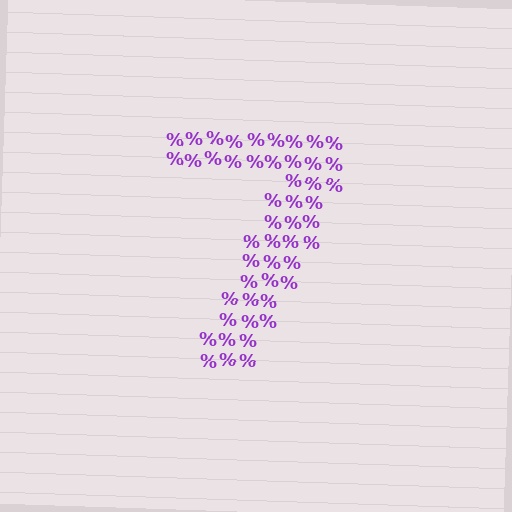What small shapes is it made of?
It is made of small percent signs.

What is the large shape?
The large shape is the digit 7.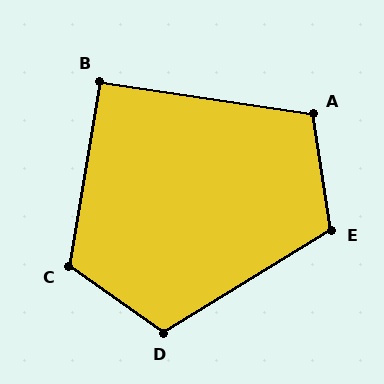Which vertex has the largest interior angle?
C, at approximately 116 degrees.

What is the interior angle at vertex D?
Approximately 113 degrees (obtuse).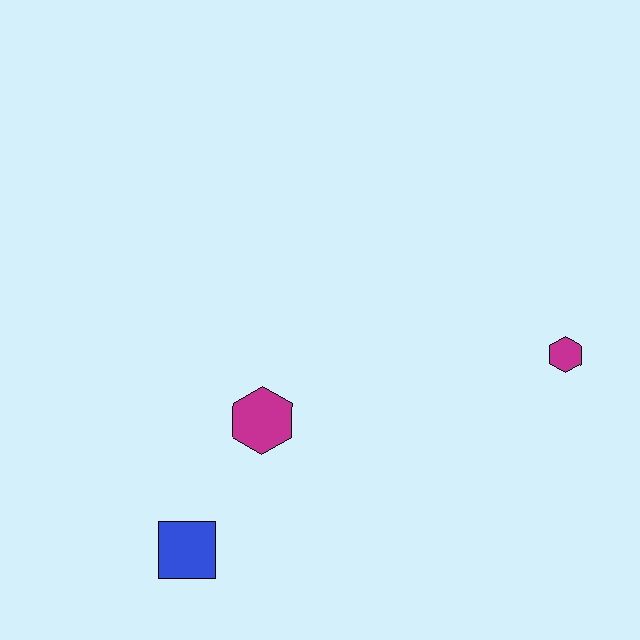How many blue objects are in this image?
There is 1 blue object.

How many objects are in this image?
There are 3 objects.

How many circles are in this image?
There are no circles.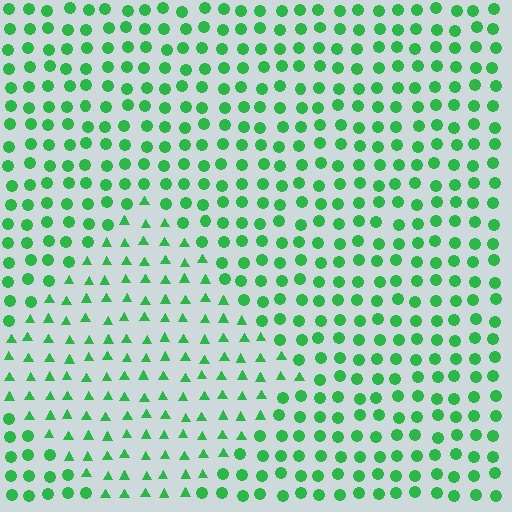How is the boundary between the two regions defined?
The boundary is defined by a change in element shape: triangles inside vs. circles outside. All elements share the same color and spacing.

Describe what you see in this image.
The image is filled with small green elements arranged in a uniform grid. A diamond-shaped region contains triangles, while the surrounding area contains circles. The boundary is defined purely by the change in element shape.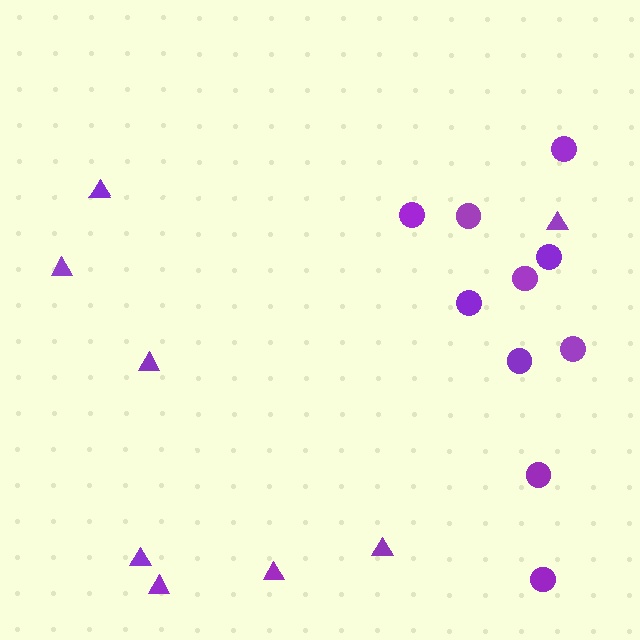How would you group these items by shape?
There are 2 groups: one group of circles (10) and one group of triangles (8).